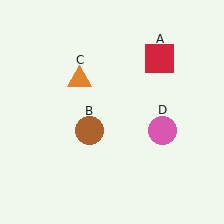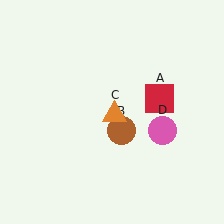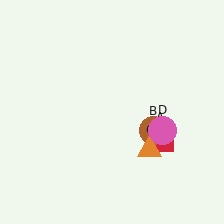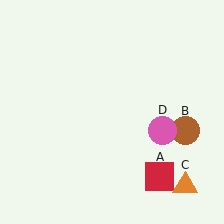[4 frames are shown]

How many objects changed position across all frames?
3 objects changed position: red square (object A), brown circle (object B), orange triangle (object C).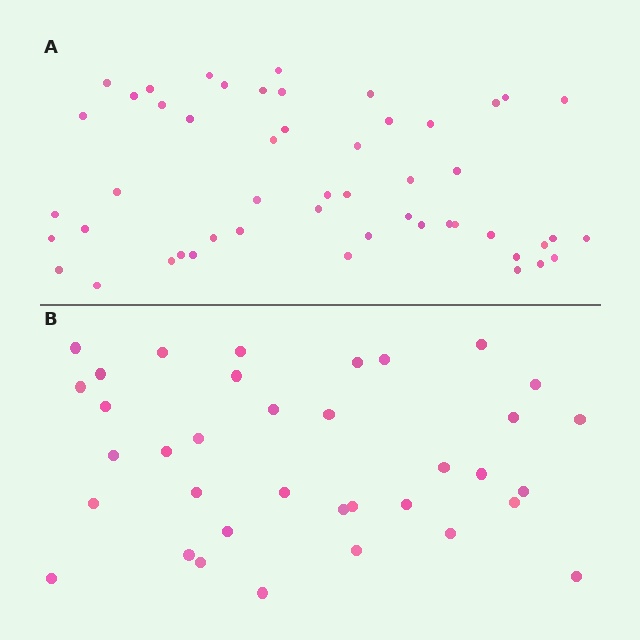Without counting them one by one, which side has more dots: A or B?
Region A (the top region) has more dots.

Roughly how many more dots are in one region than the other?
Region A has approximately 15 more dots than region B.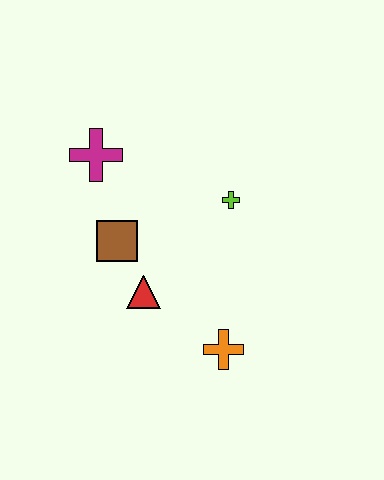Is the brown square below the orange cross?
No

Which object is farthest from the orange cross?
The magenta cross is farthest from the orange cross.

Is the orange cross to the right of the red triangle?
Yes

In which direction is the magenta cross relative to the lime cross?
The magenta cross is to the left of the lime cross.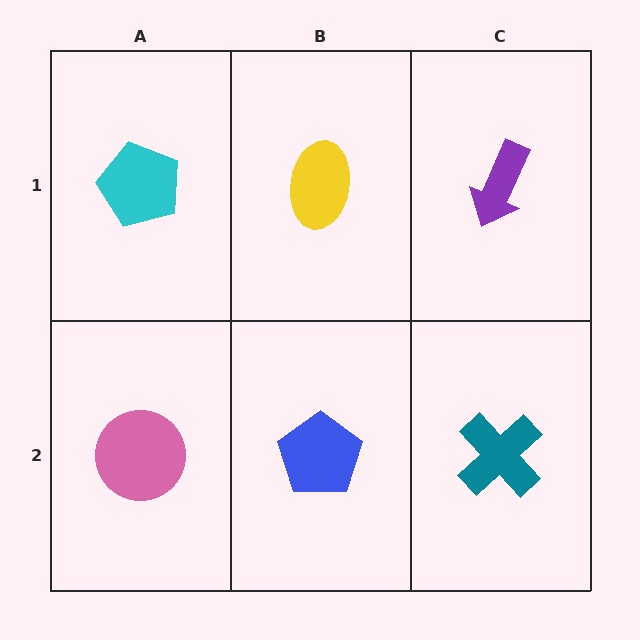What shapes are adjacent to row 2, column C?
A purple arrow (row 1, column C), a blue pentagon (row 2, column B).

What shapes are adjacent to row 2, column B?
A yellow ellipse (row 1, column B), a pink circle (row 2, column A), a teal cross (row 2, column C).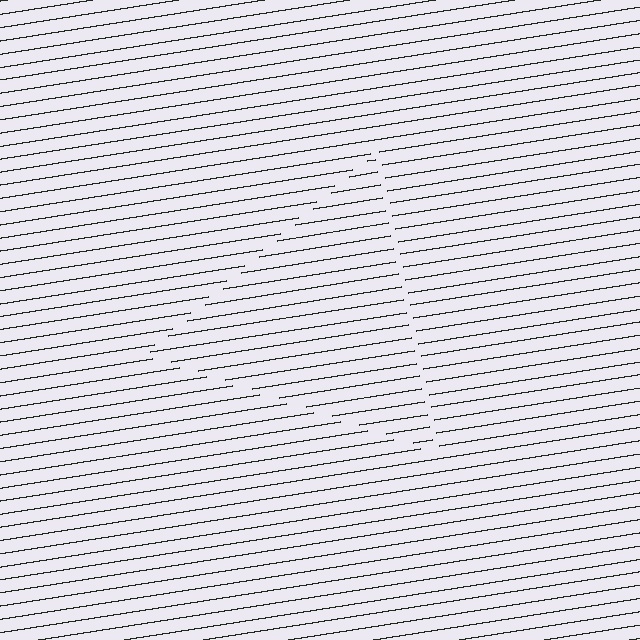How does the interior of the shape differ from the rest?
The interior of the shape contains the same grating, shifted by half a period — the contour is defined by the phase discontinuity where line-ends from the inner and outer gratings abut.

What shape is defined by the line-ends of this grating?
An illusory triangle. The interior of the shape contains the same grating, shifted by half a period — the contour is defined by the phase discontinuity where line-ends from the inner and outer gratings abut.